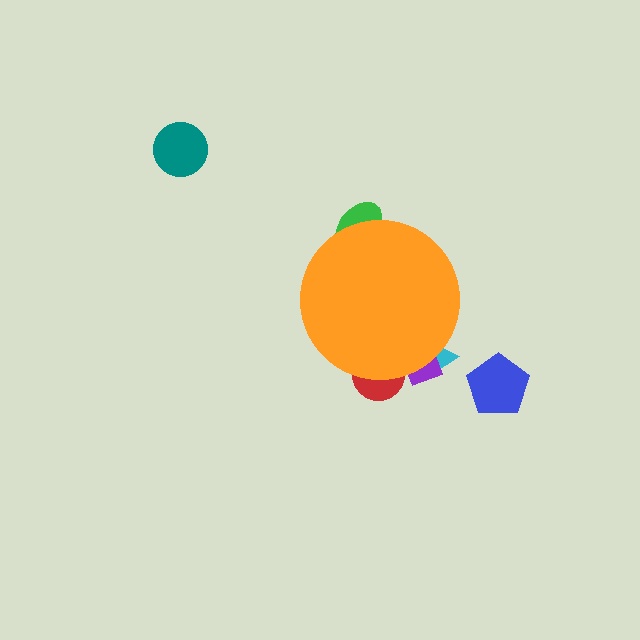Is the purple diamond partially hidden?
Yes, the purple diamond is partially hidden behind the orange circle.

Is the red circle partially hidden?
Yes, the red circle is partially hidden behind the orange circle.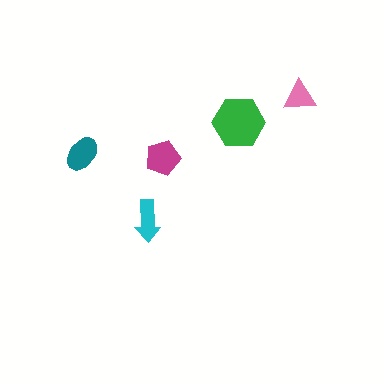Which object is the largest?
The green hexagon.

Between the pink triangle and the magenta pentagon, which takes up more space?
The magenta pentagon.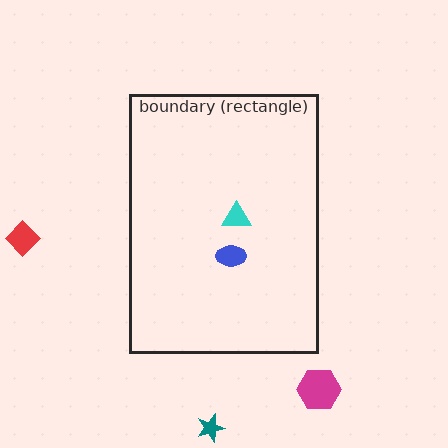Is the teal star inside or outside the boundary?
Outside.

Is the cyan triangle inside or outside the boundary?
Inside.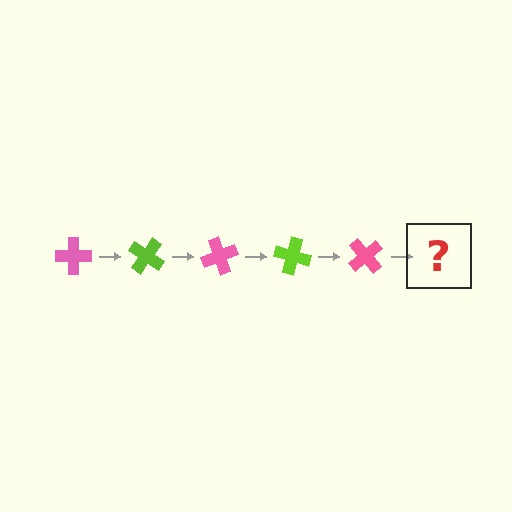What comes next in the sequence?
The next element should be a lime cross, rotated 175 degrees from the start.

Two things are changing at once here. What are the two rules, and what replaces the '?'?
The two rules are that it rotates 35 degrees each step and the color cycles through pink and lime. The '?' should be a lime cross, rotated 175 degrees from the start.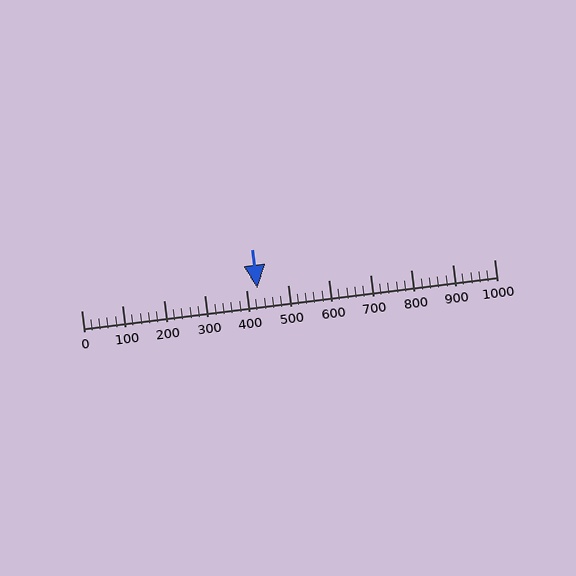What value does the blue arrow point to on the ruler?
The blue arrow points to approximately 427.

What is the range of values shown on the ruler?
The ruler shows values from 0 to 1000.